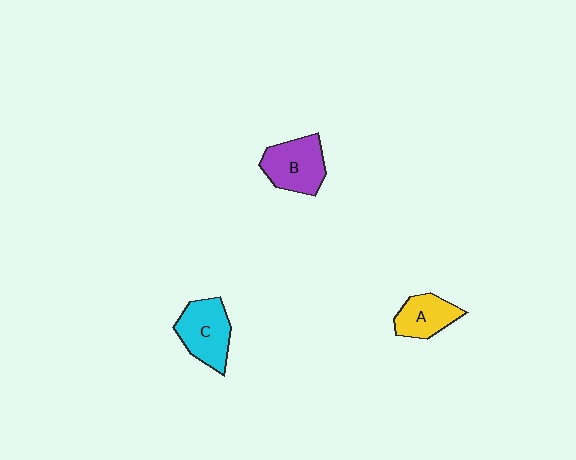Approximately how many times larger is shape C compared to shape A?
Approximately 1.4 times.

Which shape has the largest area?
Shape C (cyan).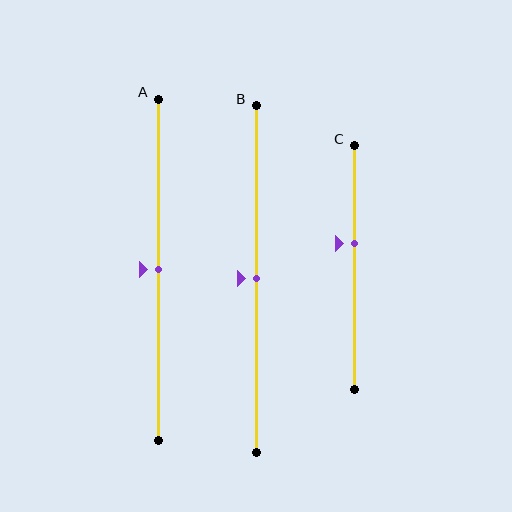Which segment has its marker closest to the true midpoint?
Segment A has its marker closest to the true midpoint.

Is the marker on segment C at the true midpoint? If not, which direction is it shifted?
No, the marker on segment C is shifted upward by about 10% of the segment length.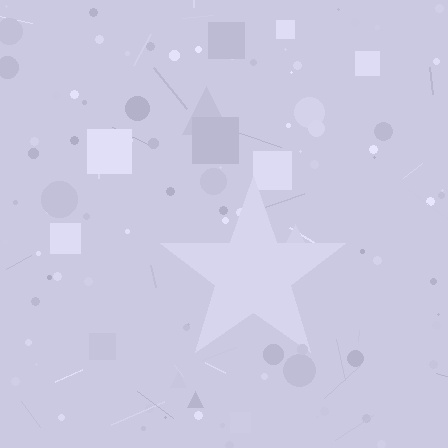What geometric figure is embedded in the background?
A star is embedded in the background.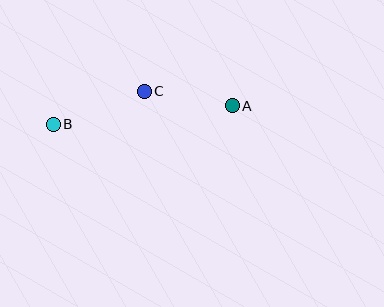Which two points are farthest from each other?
Points A and B are farthest from each other.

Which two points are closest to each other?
Points A and C are closest to each other.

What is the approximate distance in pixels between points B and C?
The distance between B and C is approximately 97 pixels.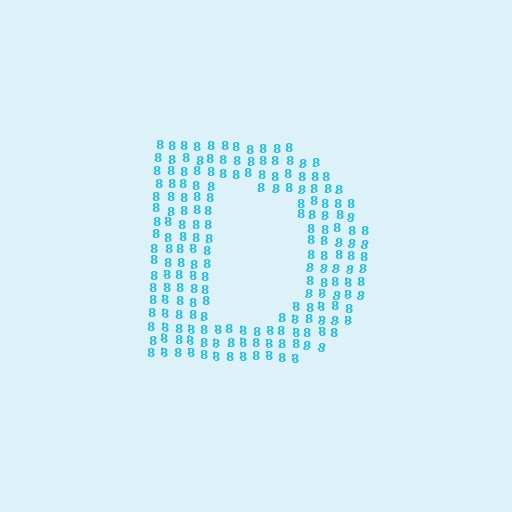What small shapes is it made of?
It is made of small digit 8's.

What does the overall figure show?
The overall figure shows the letter D.